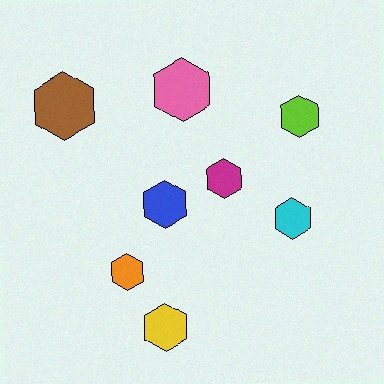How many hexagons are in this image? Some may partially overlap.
There are 8 hexagons.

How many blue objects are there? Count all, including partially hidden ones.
There is 1 blue object.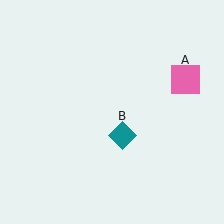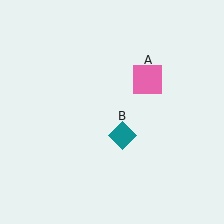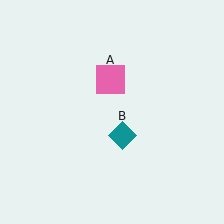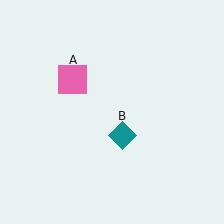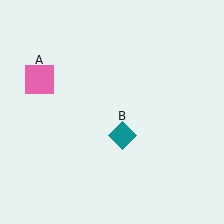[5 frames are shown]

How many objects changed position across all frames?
1 object changed position: pink square (object A).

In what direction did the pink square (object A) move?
The pink square (object A) moved left.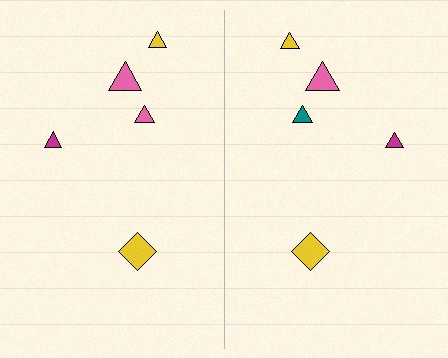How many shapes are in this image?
There are 10 shapes in this image.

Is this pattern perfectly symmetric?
No, the pattern is not perfectly symmetric. The teal triangle on the right side breaks the symmetry — its mirror counterpart is pink.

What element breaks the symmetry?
The teal triangle on the right side breaks the symmetry — its mirror counterpart is pink.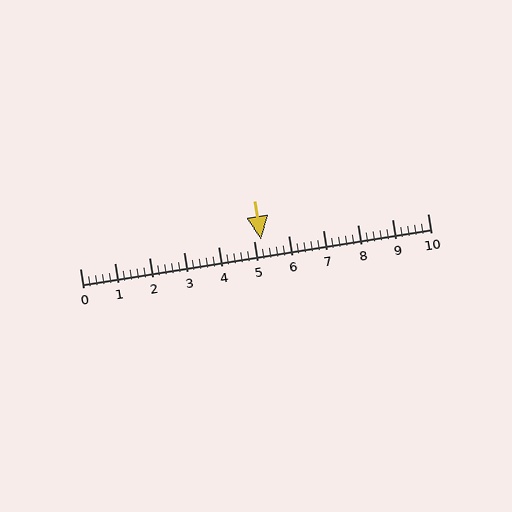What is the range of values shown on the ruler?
The ruler shows values from 0 to 10.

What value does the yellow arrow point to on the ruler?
The yellow arrow points to approximately 5.2.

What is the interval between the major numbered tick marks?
The major tick marks are spaced 1 units apart.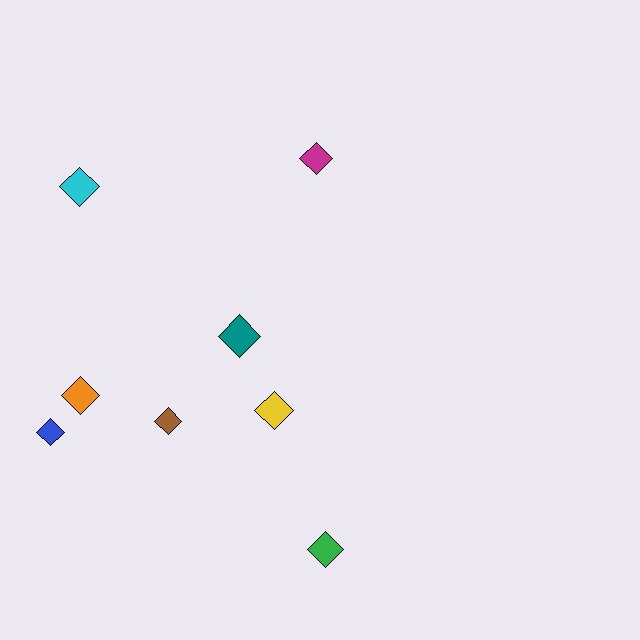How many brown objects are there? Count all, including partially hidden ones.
There is 1 brown object.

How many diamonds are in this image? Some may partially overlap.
There are 8 diamonds.